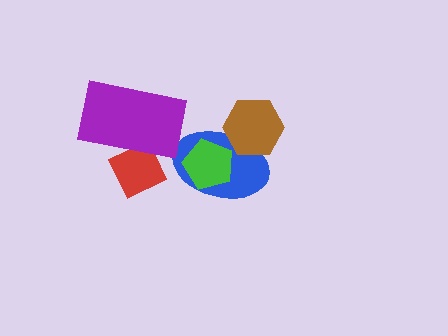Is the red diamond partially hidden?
Yes, it is partially covered by another shape.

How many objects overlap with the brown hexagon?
1 object overlaps with the brown hexagon.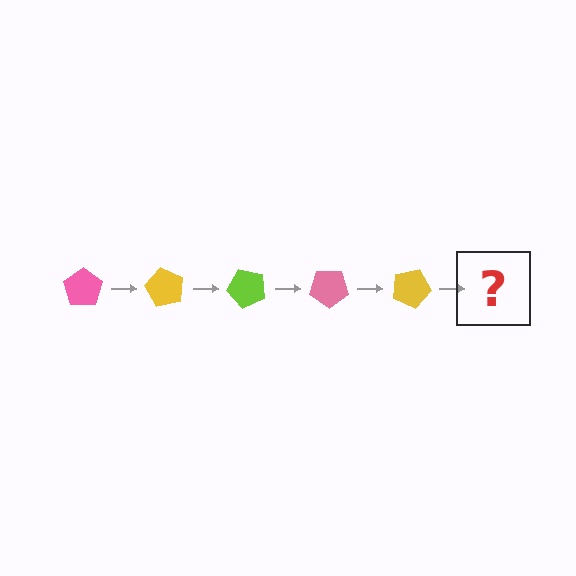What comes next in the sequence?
The next element should be a lime pentagon, rotated 300 degrees from the start.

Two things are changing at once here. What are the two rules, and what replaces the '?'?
The two rules are that it rotates 60 degrees each step and the color cycles through pink, yellow, and lime. The '?' should be a lime pentagon, rotated 300 degrees from the start.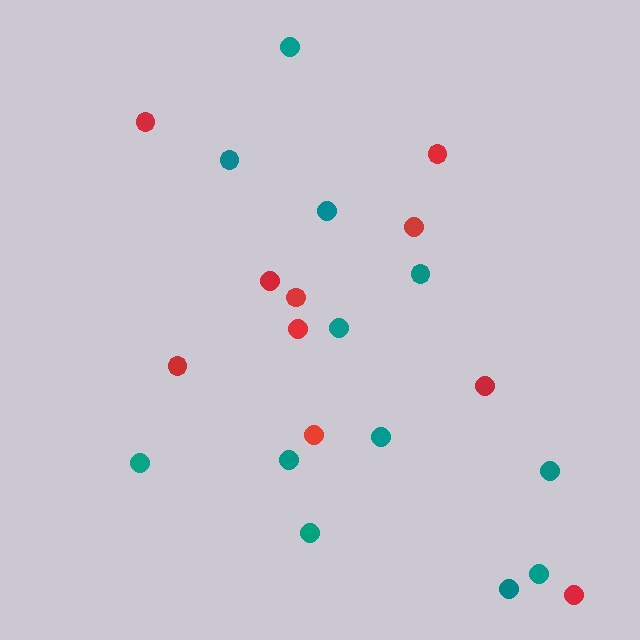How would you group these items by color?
There are 2 groups: one group of red circles (10) and one group of teal circles (12).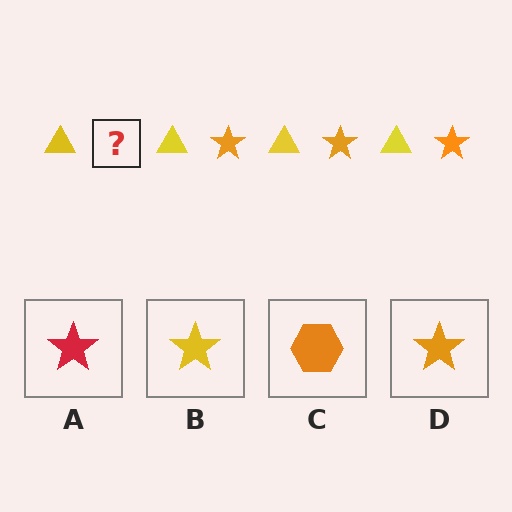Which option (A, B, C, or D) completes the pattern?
D.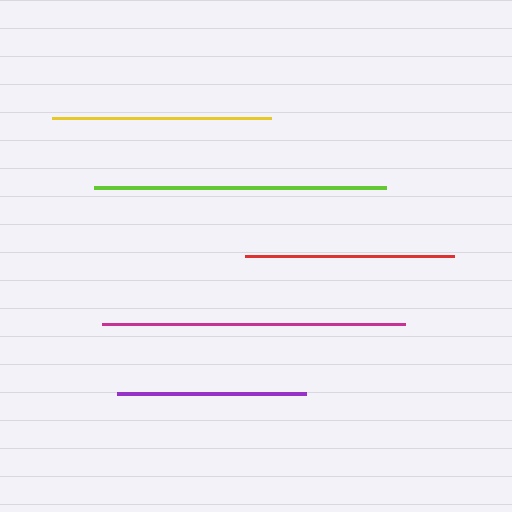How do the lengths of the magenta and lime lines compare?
The magenta and lime lines are approximately the same length.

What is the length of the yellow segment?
The yellow segment is approximately 219 pixels long.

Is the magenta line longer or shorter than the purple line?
The magenta line is longer than the purple line.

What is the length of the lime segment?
The lime segment is approximately 292 pixels long.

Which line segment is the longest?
The magenta line is the longest at approximately 303 pixels.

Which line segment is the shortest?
The purple line is the shortest at approximately 189 pixels.